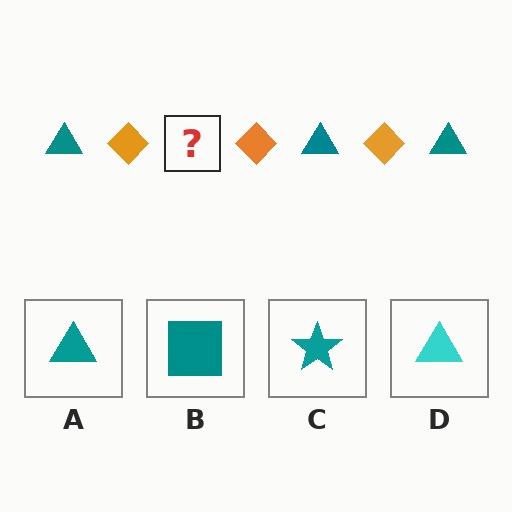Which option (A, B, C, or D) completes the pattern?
A.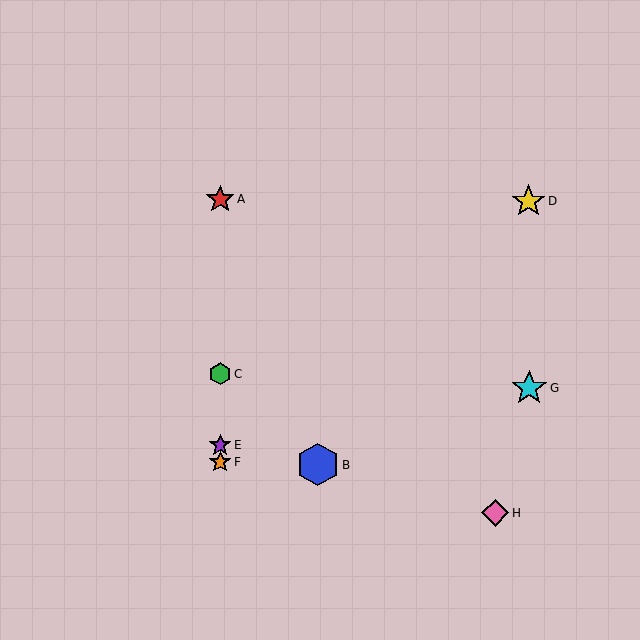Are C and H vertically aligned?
No, C is at x≈220 and H is at x≈495.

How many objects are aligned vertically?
4 objects (A, C, E, F) are aligned vertically.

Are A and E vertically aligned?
Yes, both are at x≈220.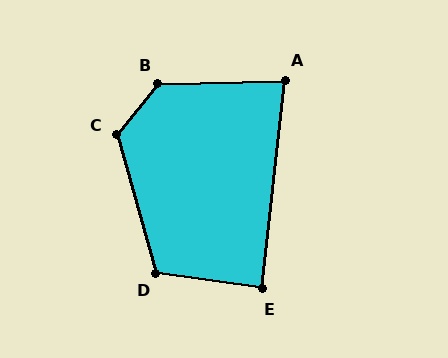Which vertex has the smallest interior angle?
A, at approximately 82 degrees.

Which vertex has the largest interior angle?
B, at approximately 130 degrees.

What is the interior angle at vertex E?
Approximately 88 degrees (approximately right).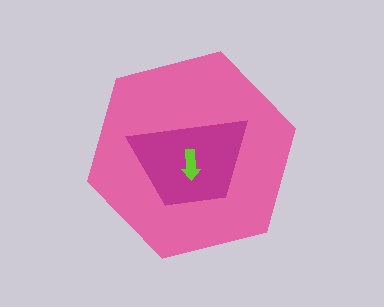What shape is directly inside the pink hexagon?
The magenta trapezoid.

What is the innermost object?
The lime arrow.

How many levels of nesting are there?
3.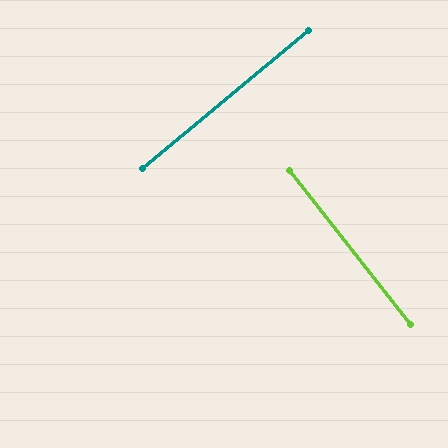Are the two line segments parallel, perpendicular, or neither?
Perpendicular — they meet at approximately 89°.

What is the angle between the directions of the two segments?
Approximately 89 degrees.